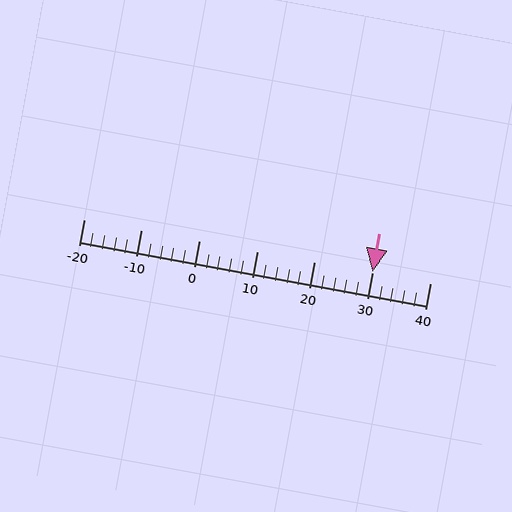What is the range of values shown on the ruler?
The ruler shows values from -20 to 40.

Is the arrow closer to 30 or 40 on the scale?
The arrow is closer to 30.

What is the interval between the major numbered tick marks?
The major tick marks are spaced 10 units apart.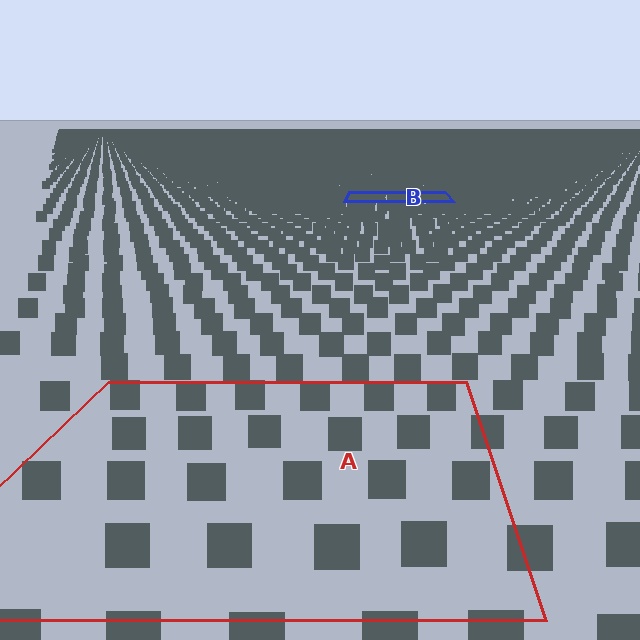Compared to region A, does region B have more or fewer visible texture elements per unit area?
Region B has more texture elements per unit area — they are packed more densely because it is farther away.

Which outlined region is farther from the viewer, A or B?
Region B is farther from the viewer — the texture elements inside it appear smaller and more densely packed.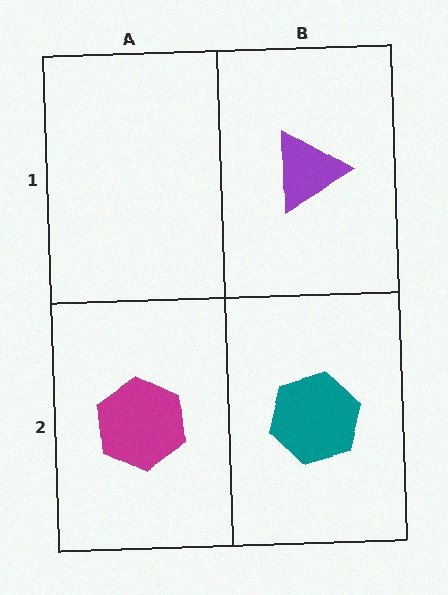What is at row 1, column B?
A purple triangle.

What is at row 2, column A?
A magenta hexagon.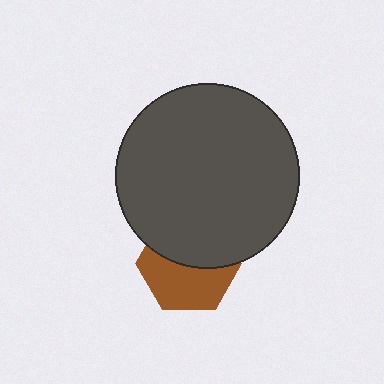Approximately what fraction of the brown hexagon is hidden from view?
Roughly 49% of the brown hexagon is hidden behind the dark gray circle.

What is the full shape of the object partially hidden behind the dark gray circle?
The partially hidden object is a brown hexagon.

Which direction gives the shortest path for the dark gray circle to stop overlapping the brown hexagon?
Moving up gives the shortest separation.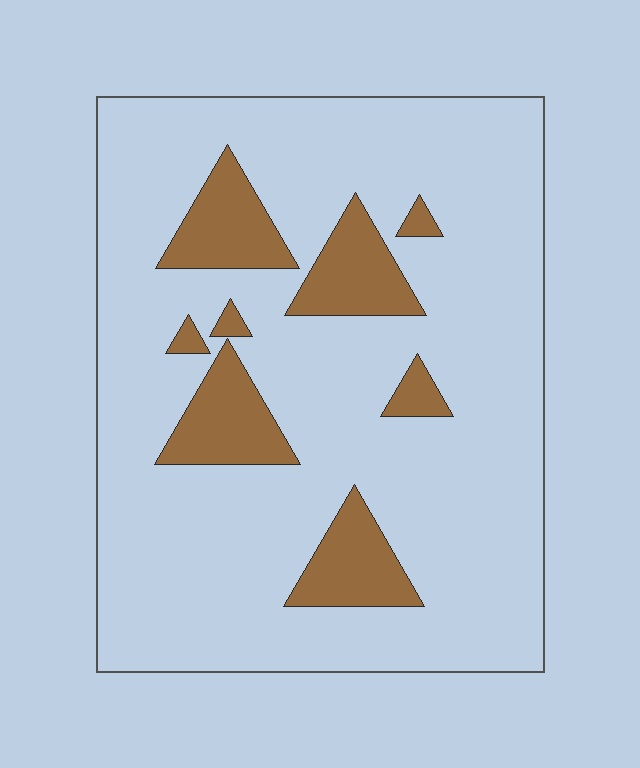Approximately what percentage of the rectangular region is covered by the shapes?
Approximately 15%.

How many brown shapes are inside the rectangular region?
8.